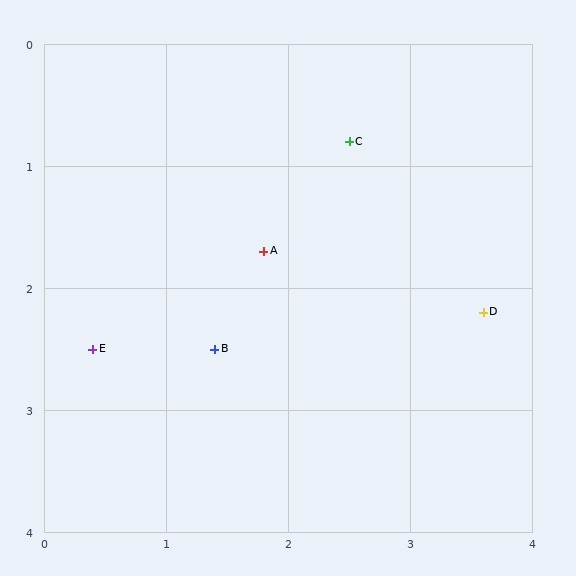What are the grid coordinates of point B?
Point B is at approximately (1.4, 2.5).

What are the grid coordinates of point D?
Point D is at approximately (3.6, 2.2).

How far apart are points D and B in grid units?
Points D and B are about 2.2 grid units apart.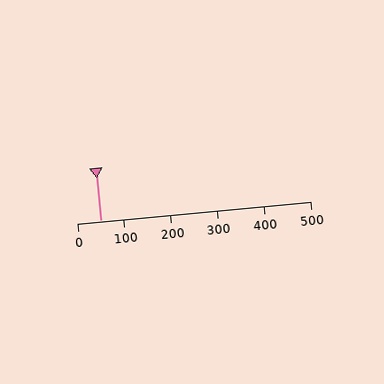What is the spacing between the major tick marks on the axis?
The major ticks are spaced 100 apart.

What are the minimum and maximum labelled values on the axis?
The axis runs from 0 to 500.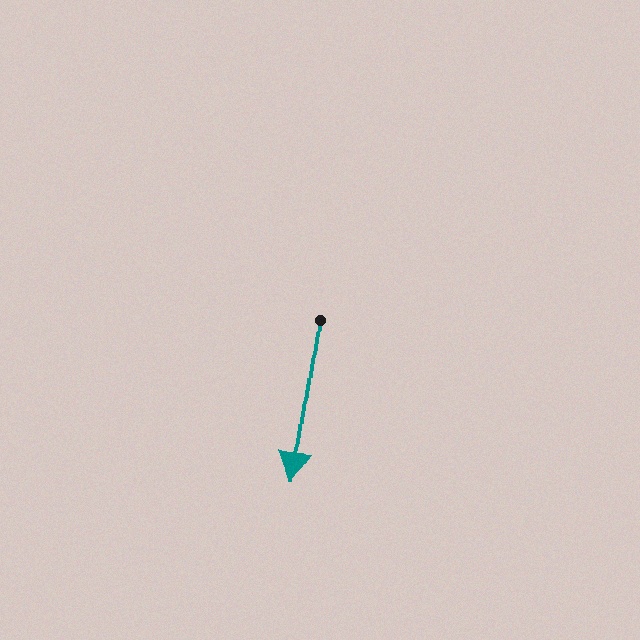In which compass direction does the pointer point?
South.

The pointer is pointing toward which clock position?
Roughly 6 o'clock.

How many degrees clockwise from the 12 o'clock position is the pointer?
Approximately 188 degrees.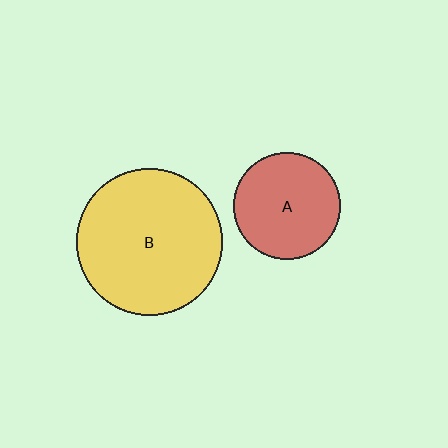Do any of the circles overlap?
No, none of the circles overlap.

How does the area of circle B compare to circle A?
Approximately 1.9 times.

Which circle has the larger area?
Circle B (yellow).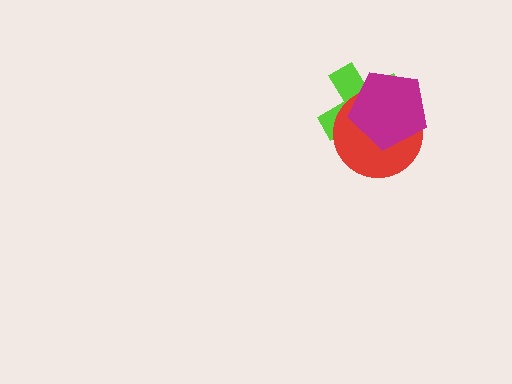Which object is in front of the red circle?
The magenta pentagon is in front of the red circle.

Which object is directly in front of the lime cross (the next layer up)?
The red circle is directly in front of the lime cross.